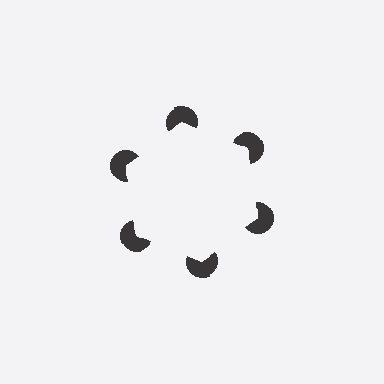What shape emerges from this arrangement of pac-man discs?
An illusory hexagon — its edges are inferred from the aligned wedge cuts in the pac-man discs, not physically drawn.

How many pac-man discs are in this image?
There are 6 — one at each vertex of the illusory hexagon.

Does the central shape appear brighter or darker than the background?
It typically appears slightly brighter than the background, even though no actual brightness change is drawn.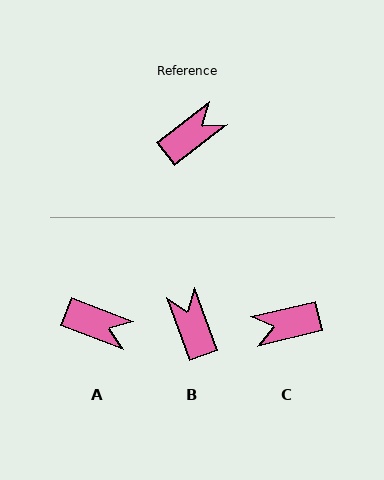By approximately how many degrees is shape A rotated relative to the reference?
Approximately 59 degrees clockwise.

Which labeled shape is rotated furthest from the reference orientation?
C, about 156 degrees away.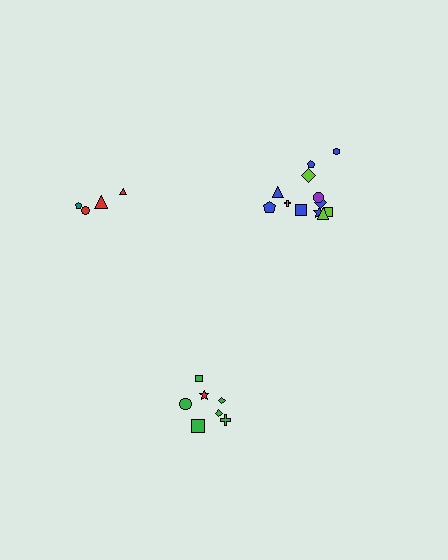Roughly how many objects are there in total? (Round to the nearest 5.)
Roughly 25 objects in total.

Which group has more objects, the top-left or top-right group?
The top-right group.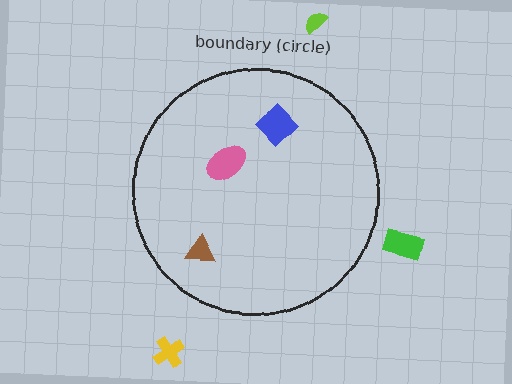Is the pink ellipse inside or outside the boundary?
Inside.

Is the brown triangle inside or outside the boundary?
Inside.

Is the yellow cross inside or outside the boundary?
Outside.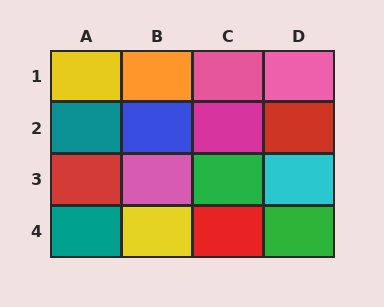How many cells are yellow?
2 cells are yellow.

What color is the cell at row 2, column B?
Blue.